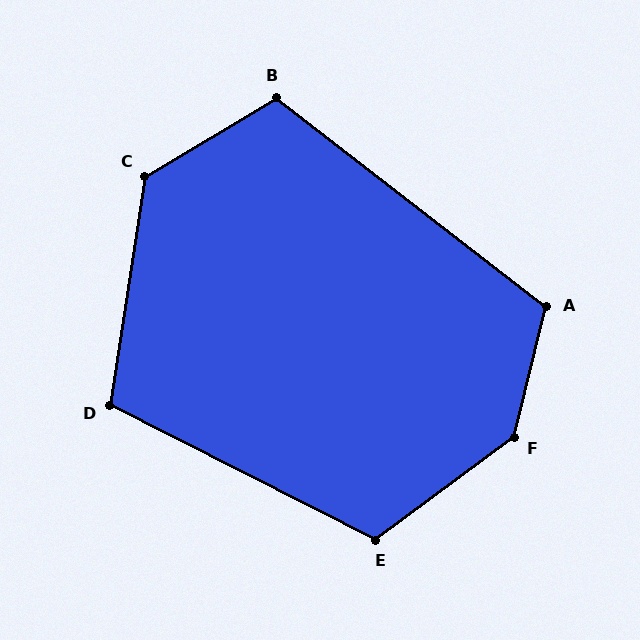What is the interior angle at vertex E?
Approximately 117 degrees (obtuse).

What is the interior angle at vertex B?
Approximately 111 degrees (obtuse).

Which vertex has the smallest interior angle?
D, at approximately 108 degrees.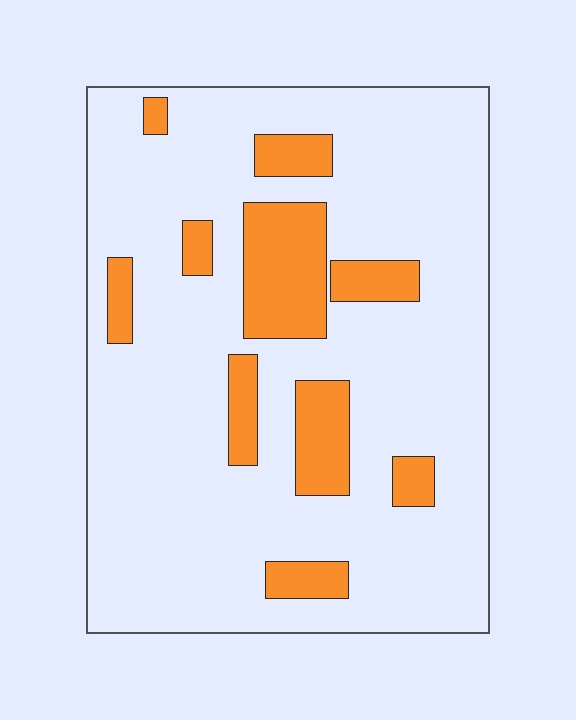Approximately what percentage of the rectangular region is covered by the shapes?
Approximately 20%.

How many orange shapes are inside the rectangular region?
10.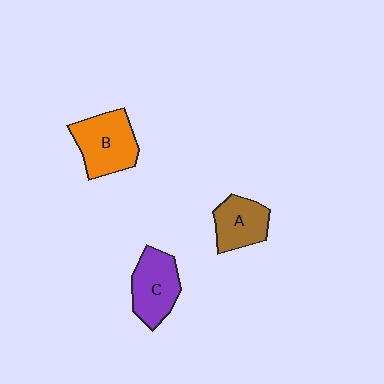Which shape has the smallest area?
Shape A (brown).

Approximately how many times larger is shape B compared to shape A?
Approximately 1.3 times.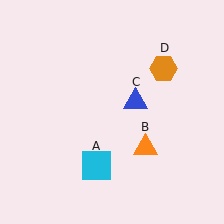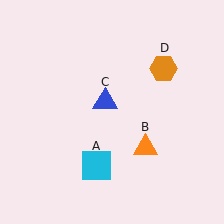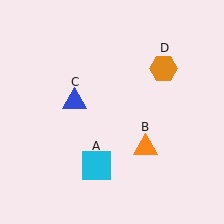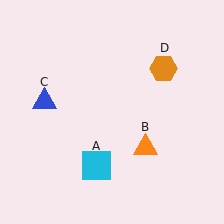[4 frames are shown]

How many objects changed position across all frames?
1 object changed position: blue triangle (object C).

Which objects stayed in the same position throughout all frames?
Cyan square (object A) and orange triangle (object B) and orange hexagon (object D) remained stationary.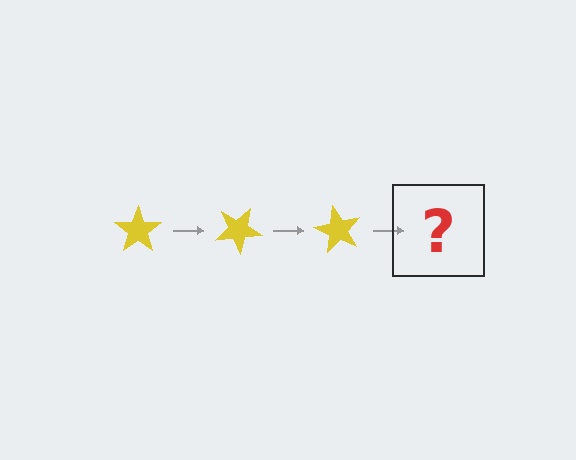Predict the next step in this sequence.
The next step is a yellow star rotated 90 degrees.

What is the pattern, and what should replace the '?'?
The pattern is that the star rotates 30 degrees each step. The '?' should be a yellow star rotated 90 degrees.